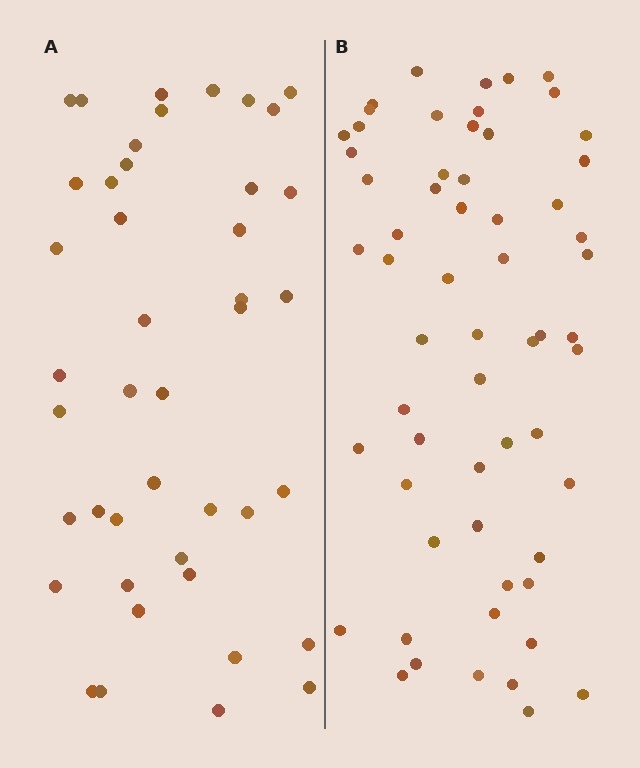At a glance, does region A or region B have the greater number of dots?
Region B (the right region) has more dots.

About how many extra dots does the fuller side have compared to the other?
Region B has approximately 15 more dots than region A.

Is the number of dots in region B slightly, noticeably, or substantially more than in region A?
Region B has noticeably more, but not dramatically so. The ratio is roughly 1.4 to 1.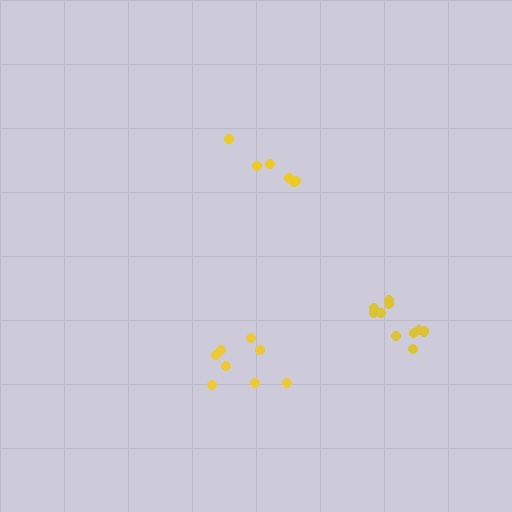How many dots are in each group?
Group 1: 8 dots, Group 2: 10 dots, Group 3: 6 dots (24 total).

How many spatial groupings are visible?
There are 3 spatial groupings.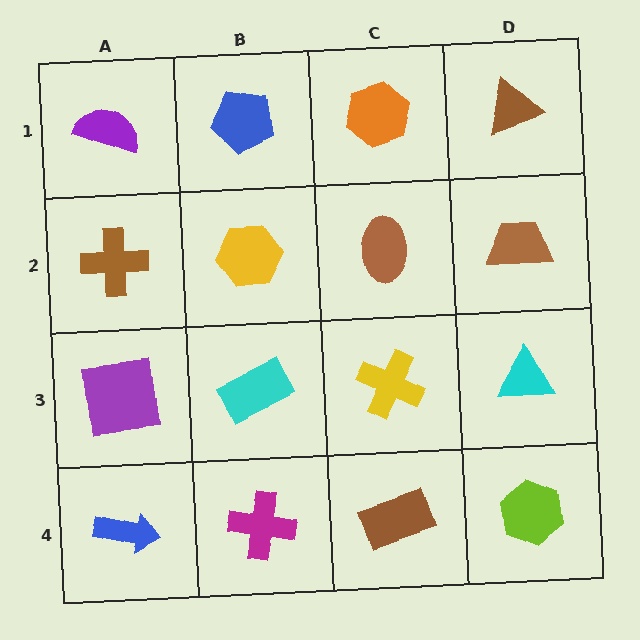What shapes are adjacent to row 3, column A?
A brown cross (row 2, column A), a blue arrow (row 4, column A), a cyan rectangle (row 3, column B).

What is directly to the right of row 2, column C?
A brown trapezoid.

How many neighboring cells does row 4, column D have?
2.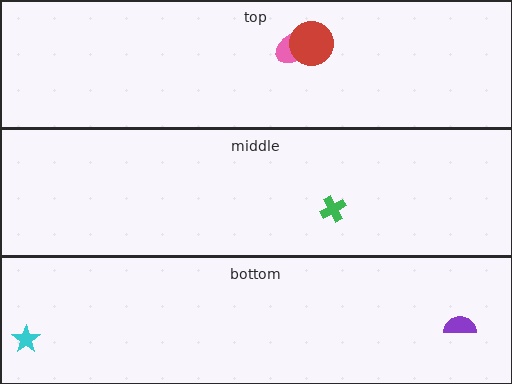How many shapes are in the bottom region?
2.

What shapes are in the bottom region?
The cyan star, the purple semicircle.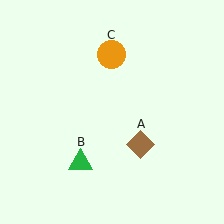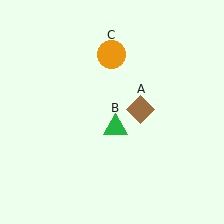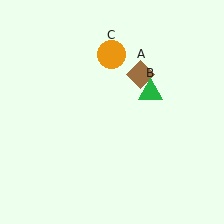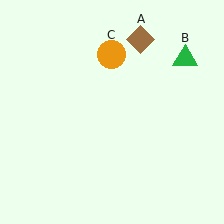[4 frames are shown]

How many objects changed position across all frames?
2 objects changed position: brown diamond (object A), green triangle (object B).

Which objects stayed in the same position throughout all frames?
Orange circle (object C) remained stationary.